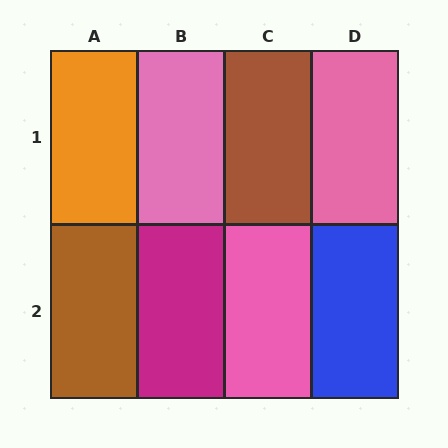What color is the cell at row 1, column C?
Brown.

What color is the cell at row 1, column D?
Pink.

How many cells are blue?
1 cell is blue.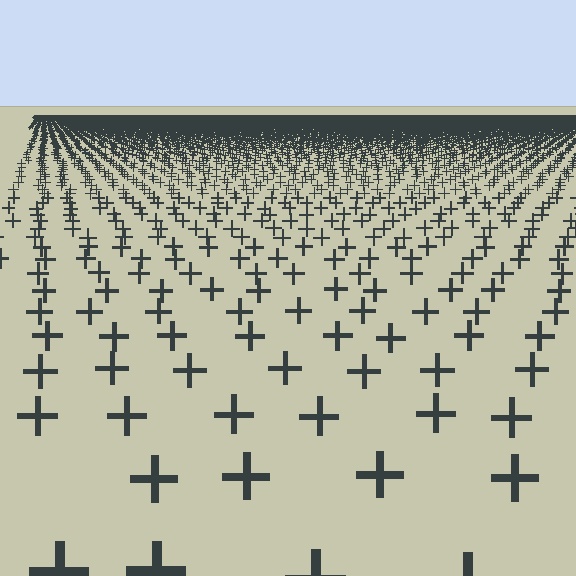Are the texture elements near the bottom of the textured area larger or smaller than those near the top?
Larger. Near the bottom, elements are closer to the viewer and appear at a bigger on-screen size.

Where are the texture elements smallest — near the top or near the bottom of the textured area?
Near the top.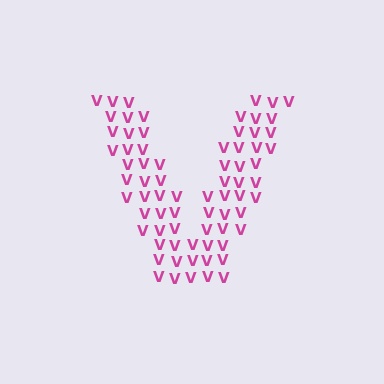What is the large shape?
The large shape is the letter V.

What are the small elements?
The small elements are letter V's.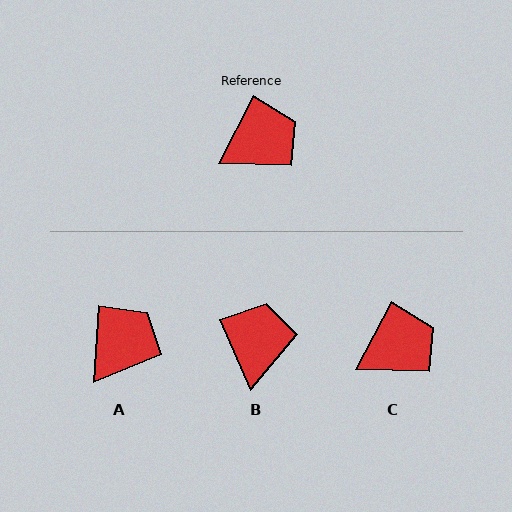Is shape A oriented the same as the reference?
No, it is off by about 23 degrees.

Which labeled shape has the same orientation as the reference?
C.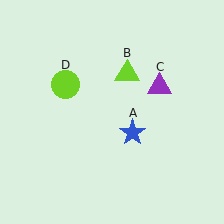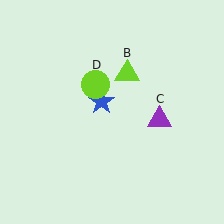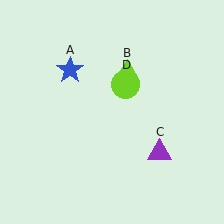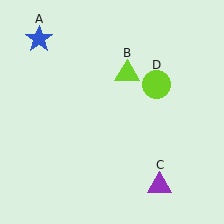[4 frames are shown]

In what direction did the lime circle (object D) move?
The lime circle (object D) moved right.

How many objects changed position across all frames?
3 objects changed position: blue star (object A), purple triangle (object C), lime circle (object D).